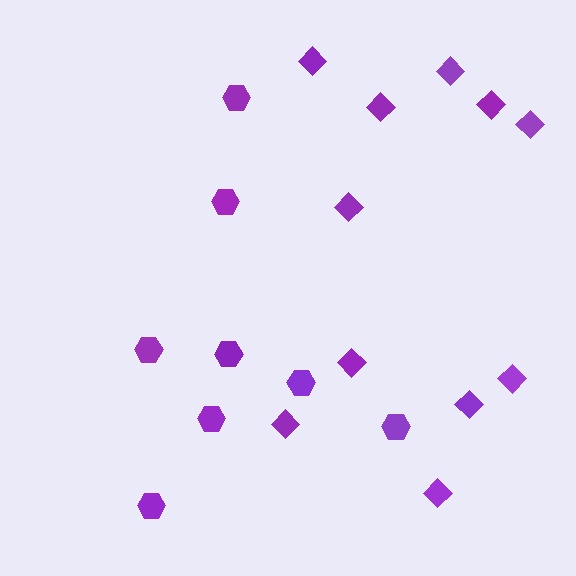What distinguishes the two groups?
There are 2 groups: one group of hexagons (8) and one group of diamonds (11).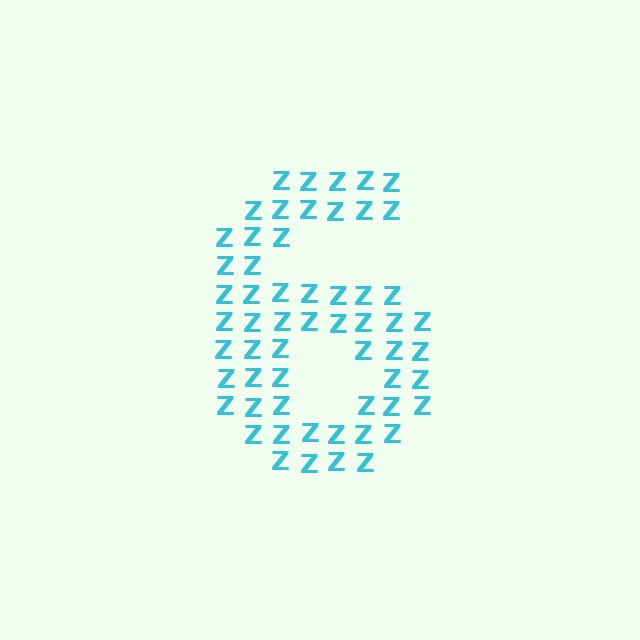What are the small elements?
The small elements are letter Z's.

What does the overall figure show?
The overall figure shows the digit 6.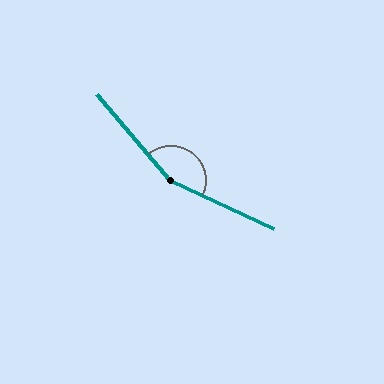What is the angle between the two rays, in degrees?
Approximately 155 degrees.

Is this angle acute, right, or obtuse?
It is obtuse.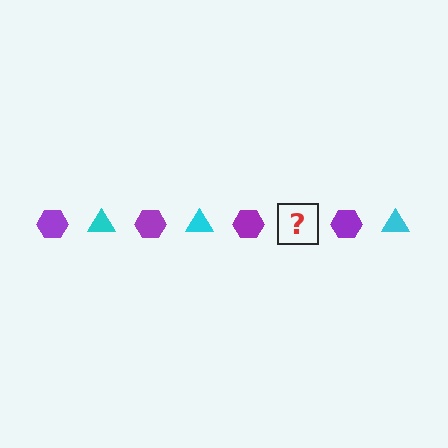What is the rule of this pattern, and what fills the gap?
The rule is that the pattern alternates between purple hexagon and cyan triangle. The gap should be filled with a cyan triangle.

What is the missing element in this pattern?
The missing element is a cyan triangle.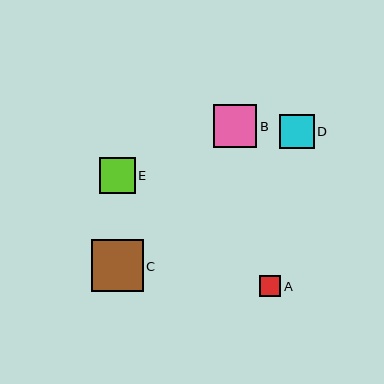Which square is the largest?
Square C is the largest with a size of approximately 52 pixels.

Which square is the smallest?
Square A is the smallest with a size of approximately 21 pixels.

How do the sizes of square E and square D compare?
Square E and square D are approximately the same size.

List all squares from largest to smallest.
From largest to smallest: C, B, E, D, A.